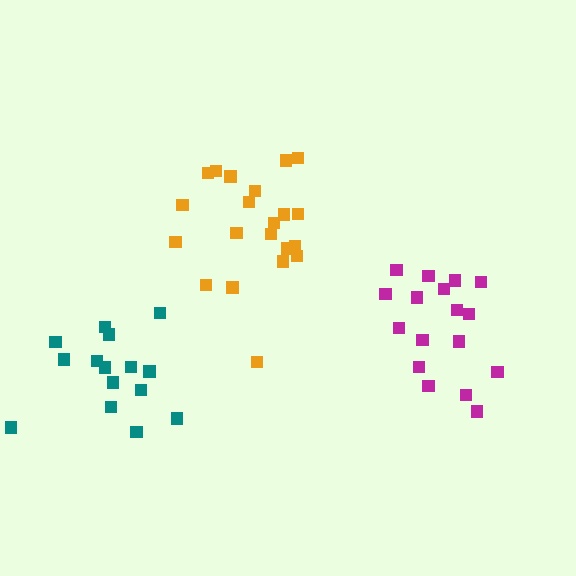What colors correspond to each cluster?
The clusters are colored: teal, magenta, orange.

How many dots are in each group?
Group 1: 15 dots, Group 2: 17 dots, Group 3: 21 dots (53 total).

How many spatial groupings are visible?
There are 3 spatial groupings.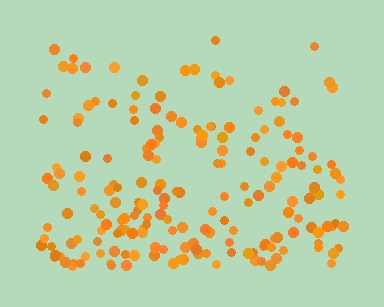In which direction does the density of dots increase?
From top to bottom, with the bottom side densest.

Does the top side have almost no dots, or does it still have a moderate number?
Still a moderate number, just noticeably fewer than the bottom.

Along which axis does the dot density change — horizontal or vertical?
Vertical.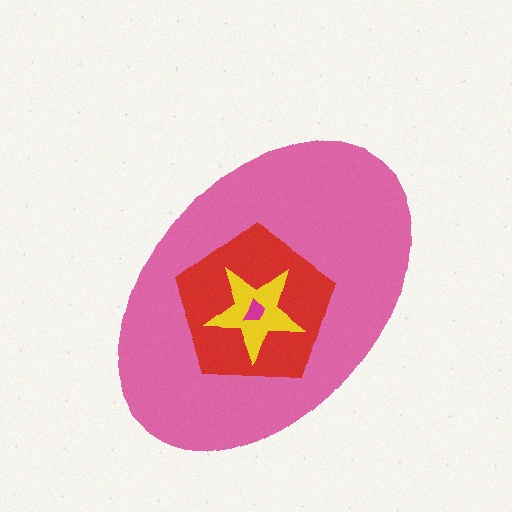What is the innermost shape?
The magenta trapezoid.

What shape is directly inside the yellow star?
The magenta trapezoid.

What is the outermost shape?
The pink ellipse.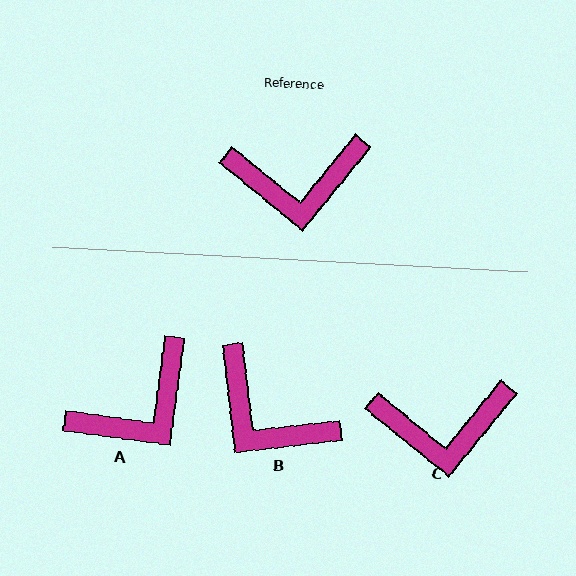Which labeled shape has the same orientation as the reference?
C.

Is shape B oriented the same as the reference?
No, it is off by about 44 degrees.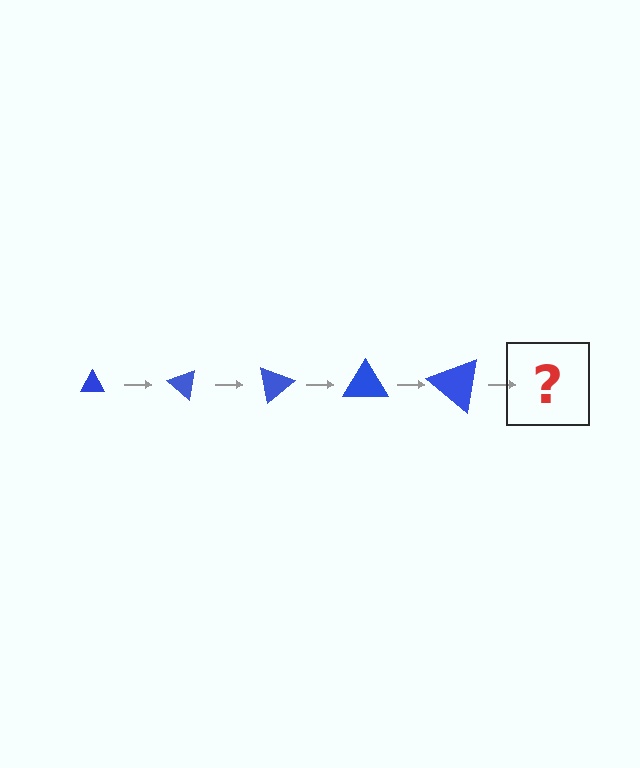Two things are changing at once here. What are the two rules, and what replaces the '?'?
The two rules are that the triangle grows larger each step and it rotates 40 degrees each step. The '?' should be a triangle, larger than the previous one and rotated 200 degrees from the start.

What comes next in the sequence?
The next element should be a triangle, larger than the previous one and rotated 200 degrees from the start.